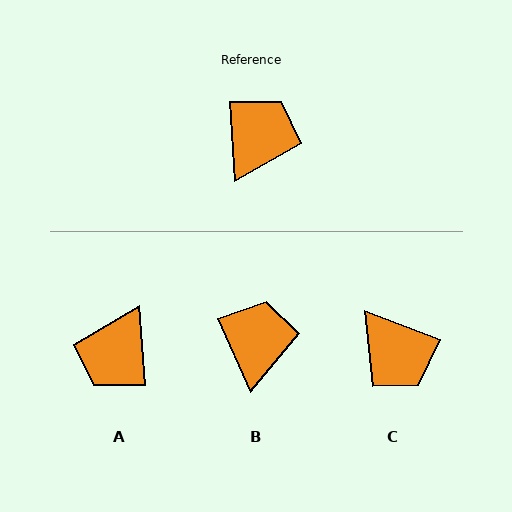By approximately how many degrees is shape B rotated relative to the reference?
Approximately 21 degrees counter-clockwise.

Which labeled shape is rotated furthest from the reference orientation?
A, about 179 degrees away.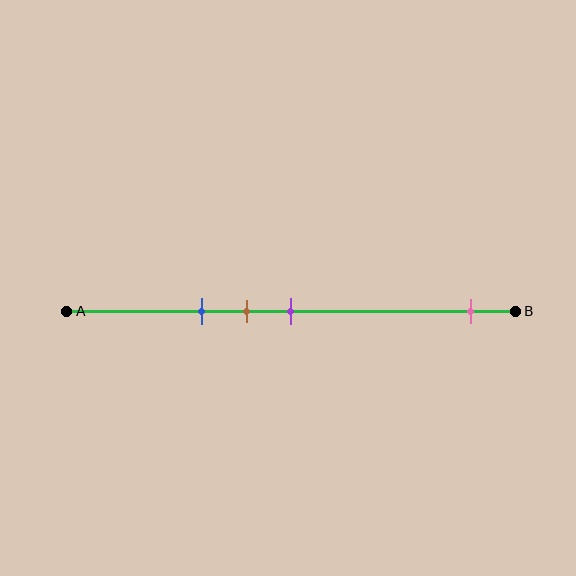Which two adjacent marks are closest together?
The brown and purple marks are the closest adjacent pair.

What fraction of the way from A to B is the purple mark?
The purple mark is approximately 50% (0.5) of the way from A to B.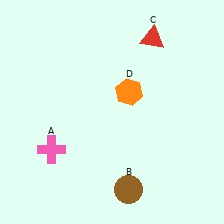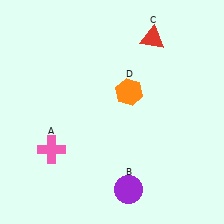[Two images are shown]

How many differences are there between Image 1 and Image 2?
There is 1 difference between the two images.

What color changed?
The circle (B) changed from brown in Image 1 to purple in Image 2.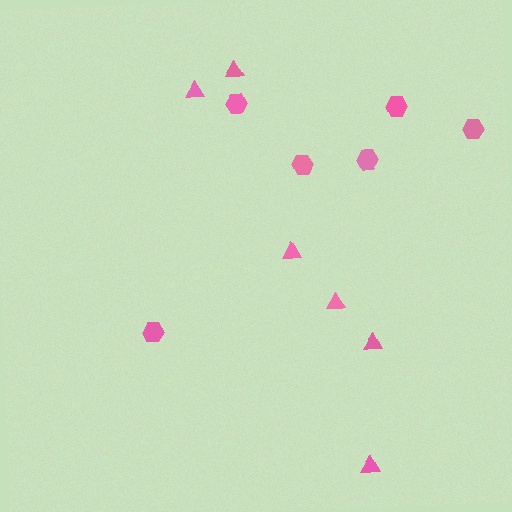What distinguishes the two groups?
There are 2 groups: one group of triangles (6) and one group of hexagons (6).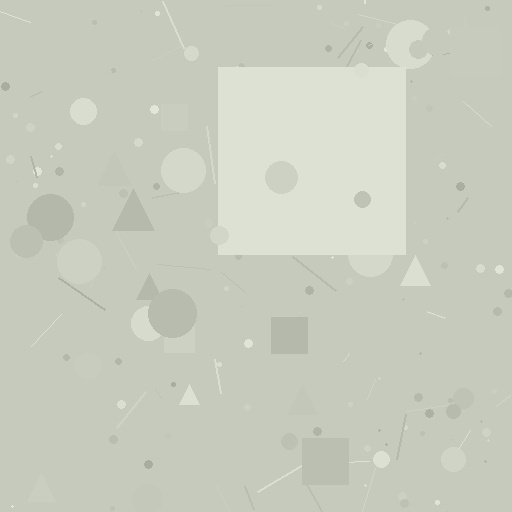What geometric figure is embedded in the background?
A square is embedded in the background.